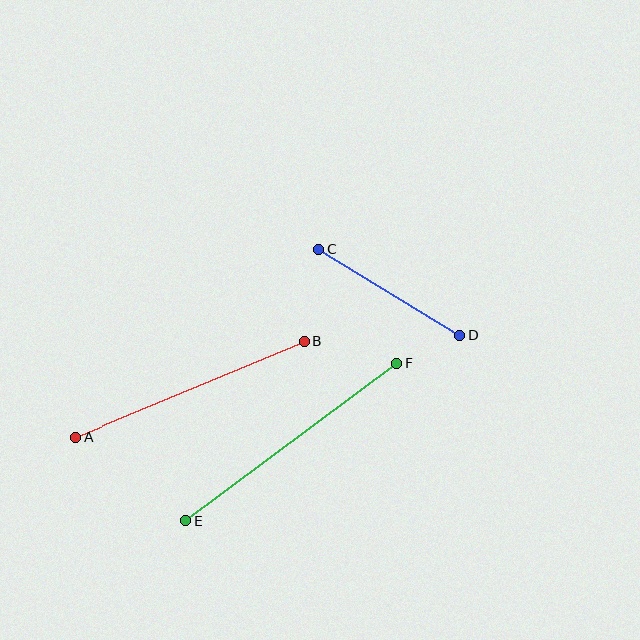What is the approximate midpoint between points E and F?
The midpoint is at approximately (292, 442) pixels.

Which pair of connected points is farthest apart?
Points E and F are farthest apart.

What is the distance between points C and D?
The distance is approximately 165 pixels.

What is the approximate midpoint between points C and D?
The midpoint is at approximately (389, 292) pixels.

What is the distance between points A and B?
The distance is approximately 247 pixels.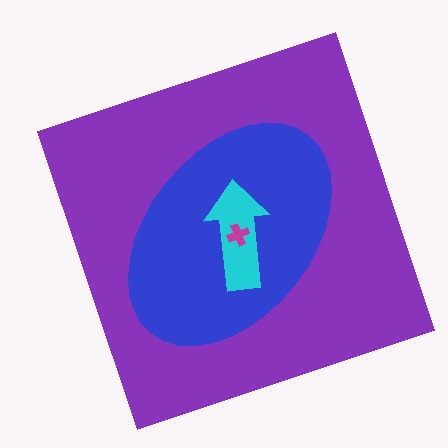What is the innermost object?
The magenta cross.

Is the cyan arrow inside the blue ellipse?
Yes.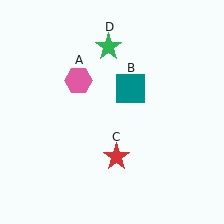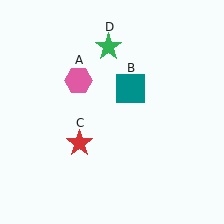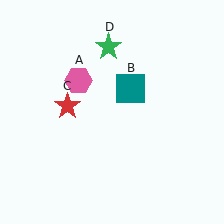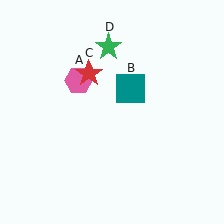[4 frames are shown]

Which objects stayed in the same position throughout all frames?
Pink hexagon (object A) and teal square (object B) and green star (object D) remained stationary.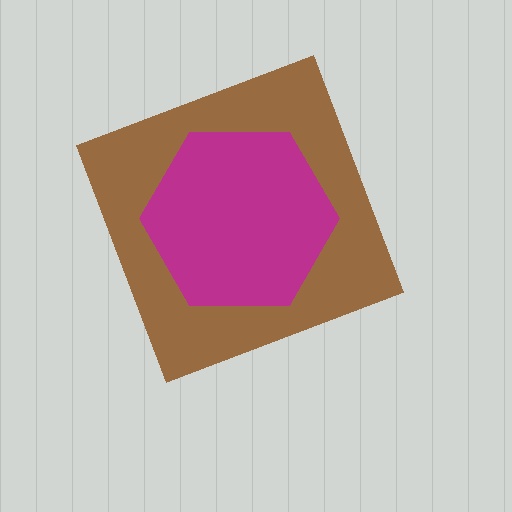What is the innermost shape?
The magenta hexagon.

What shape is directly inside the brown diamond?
The magenta hexagon.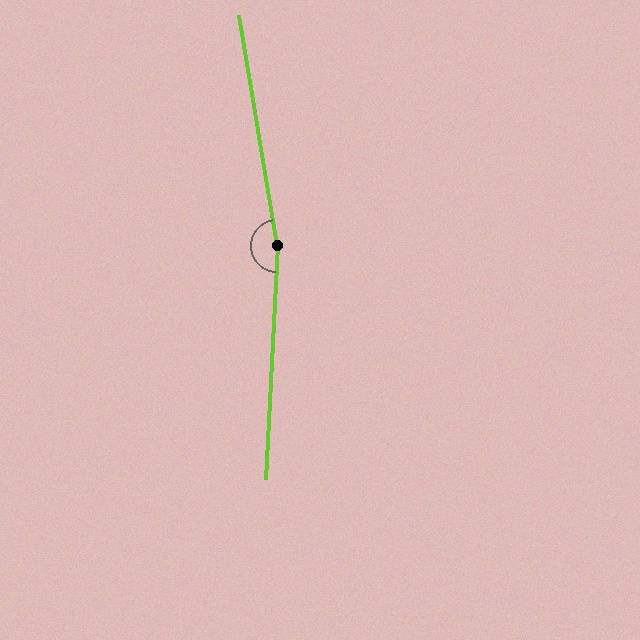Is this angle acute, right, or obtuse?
It is obtuse.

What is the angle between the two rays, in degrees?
Approximately 168 degrees.